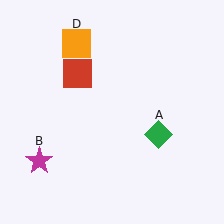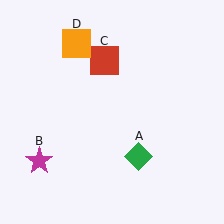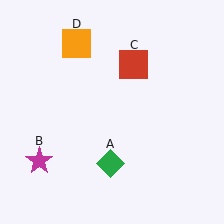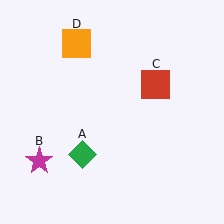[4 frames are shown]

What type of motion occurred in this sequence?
The green diamond (object A), red square (object C) rotated clockwise around the center of the scene.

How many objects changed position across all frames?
2 objects changed position: green diamond (object A), red square (object C).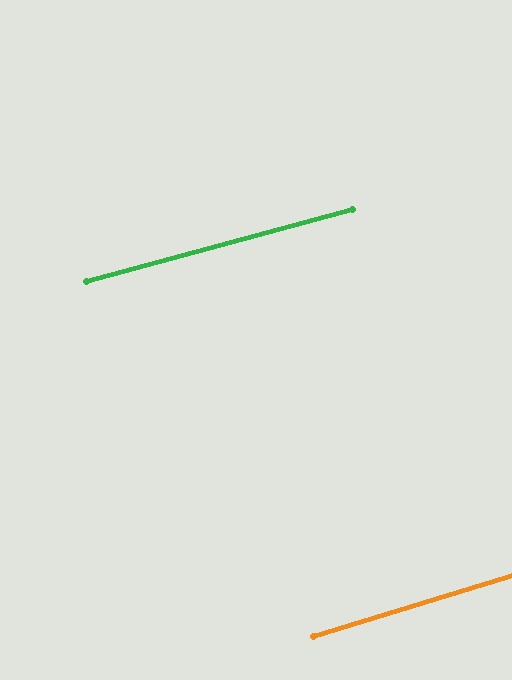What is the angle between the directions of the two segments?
Approximately 2 degrees.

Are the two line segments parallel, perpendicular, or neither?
Parallel — their directions differ by only 1.8°.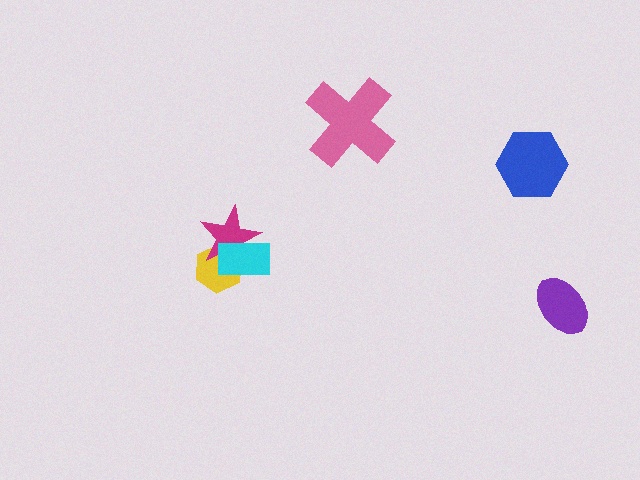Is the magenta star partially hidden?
Yes, it is partially covered by another shape.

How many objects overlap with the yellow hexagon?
2 objects overlap with the yellow hexagon.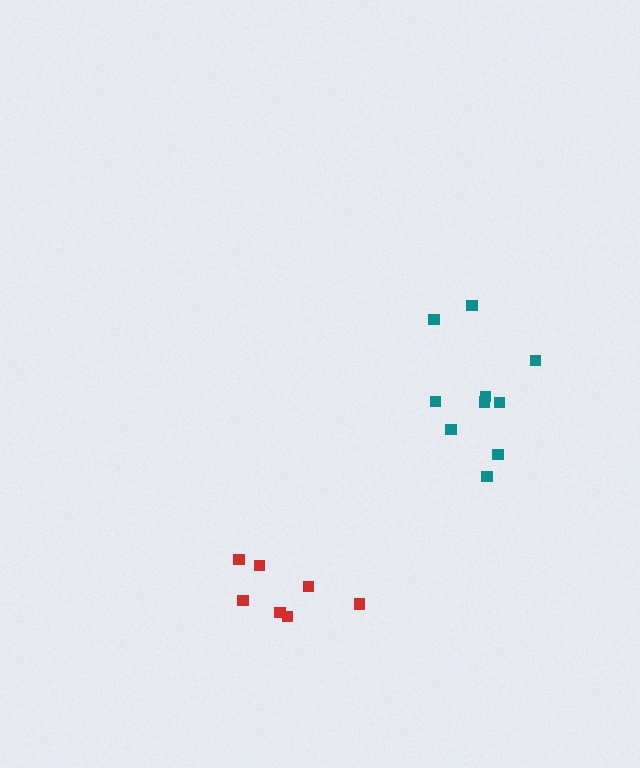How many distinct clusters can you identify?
There are 2 distinct clusters.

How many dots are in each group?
Group 1: 10 dots, Group 2: 7 dots (17 total).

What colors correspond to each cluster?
The clusters are colored: teal, red.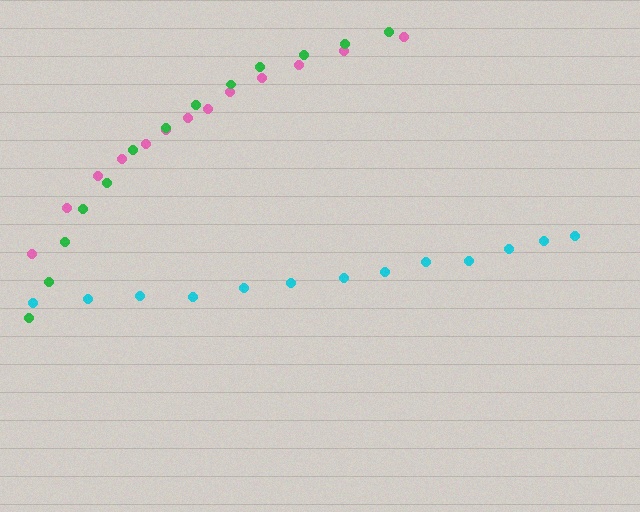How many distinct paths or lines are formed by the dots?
There are 3 distinct paths.